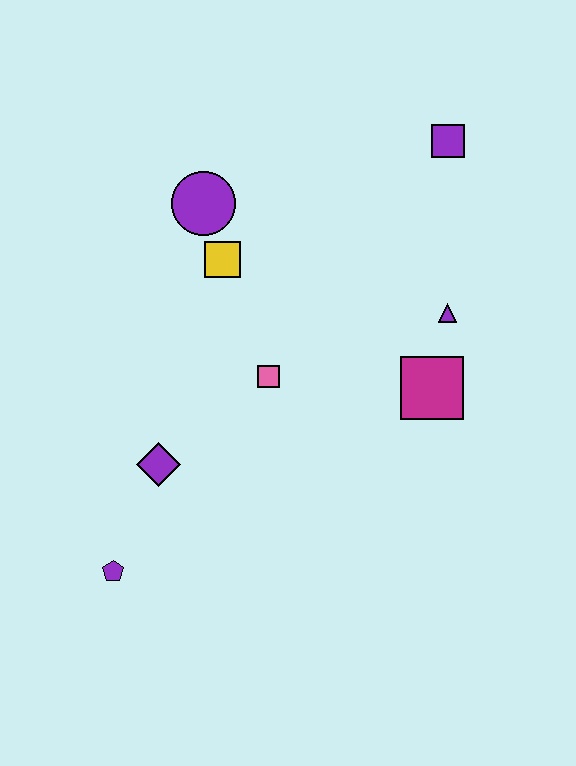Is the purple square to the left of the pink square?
No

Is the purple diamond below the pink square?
Yes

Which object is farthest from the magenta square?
The purple pentagon is farthest from the magenta square.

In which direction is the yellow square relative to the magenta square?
The yellow square is to the left of the magenta square.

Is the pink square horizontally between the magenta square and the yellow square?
Yes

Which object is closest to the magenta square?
The purple triangle is closest to the magenta square.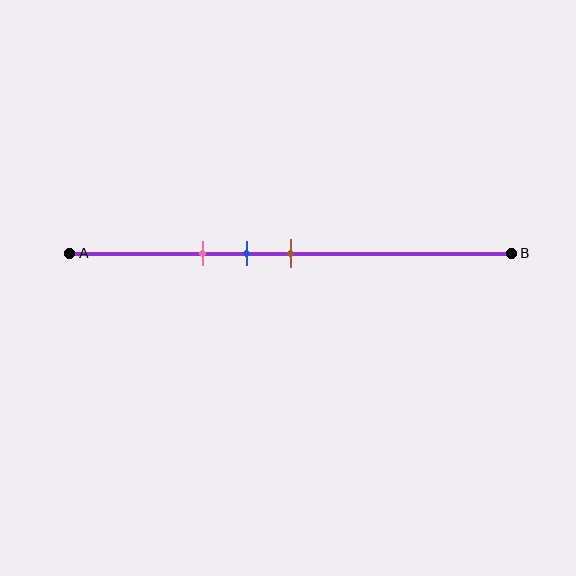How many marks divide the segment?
There are 3 marks dividing the segment.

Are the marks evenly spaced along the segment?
Yes, the marks are approximately evenly spaced.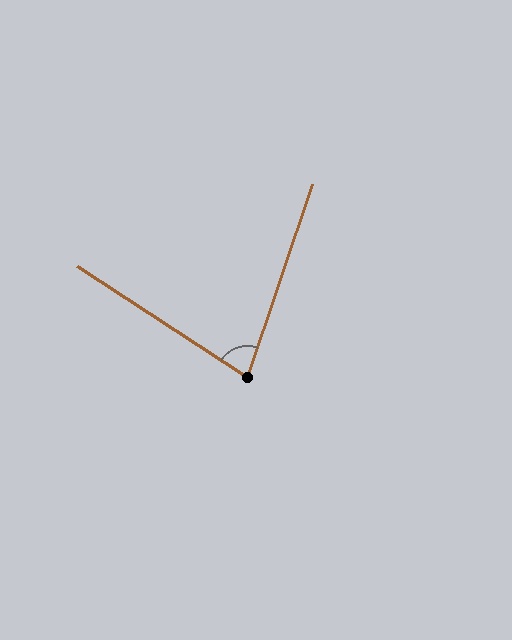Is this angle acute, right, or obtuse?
It is acute.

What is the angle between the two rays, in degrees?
Approximately 75 degrees.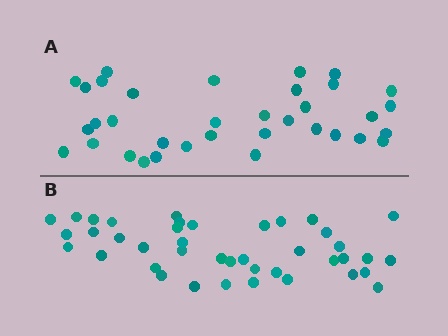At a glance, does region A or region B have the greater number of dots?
Region B (the bottom region) has more dots.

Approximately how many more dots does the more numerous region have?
Region B has about 6 more dots than region A.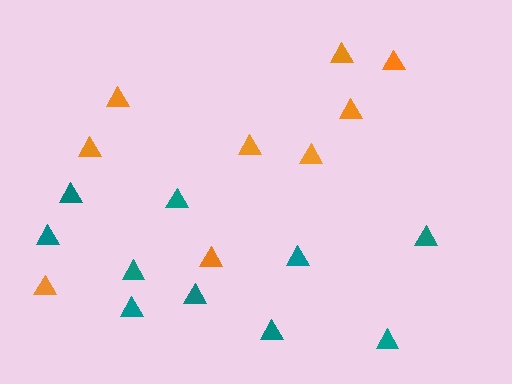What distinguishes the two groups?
There are 2 groups: one group of teal triangles (10) and one group of orange triangles (9).